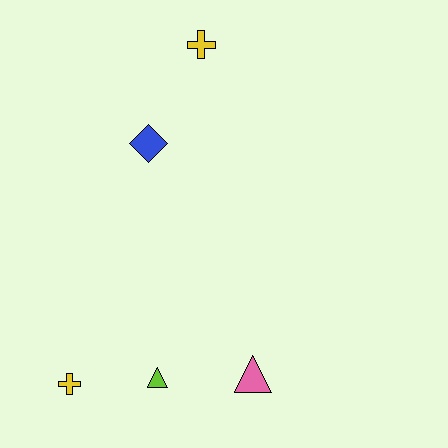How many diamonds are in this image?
There is 1 diamond.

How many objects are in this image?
There are 5 objects.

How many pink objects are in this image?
There is 1 pink object.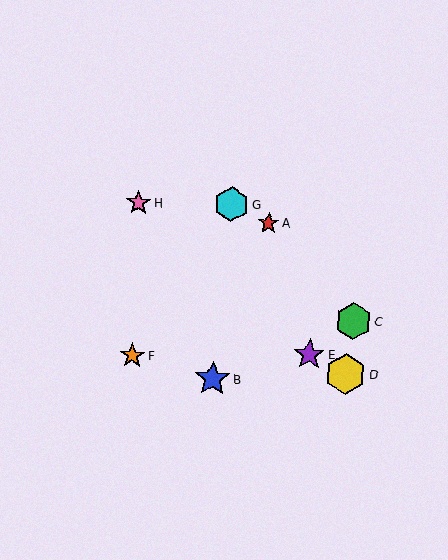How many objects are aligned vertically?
2 objects (F, H) are aligned vertically.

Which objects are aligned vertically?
Objects F, H are aligned vertically.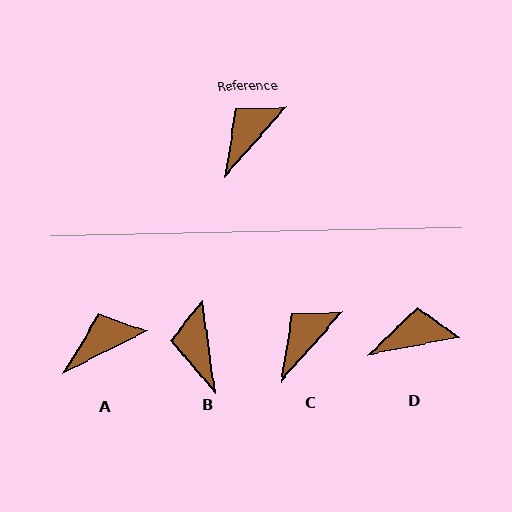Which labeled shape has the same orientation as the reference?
C.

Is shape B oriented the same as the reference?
No, it is off by about 49 degrees.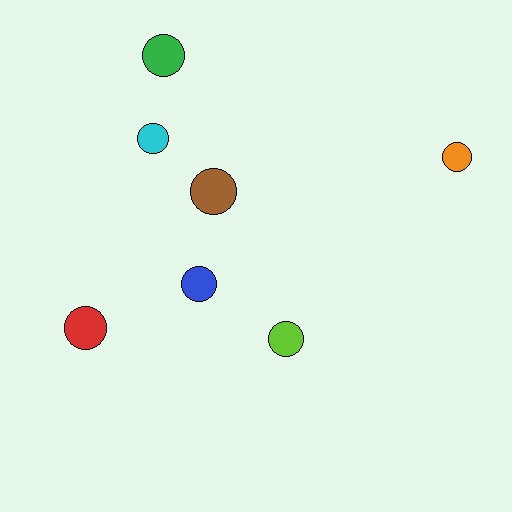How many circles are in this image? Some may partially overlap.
There are 7 circles.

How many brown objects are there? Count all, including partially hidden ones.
There is 1 brown object.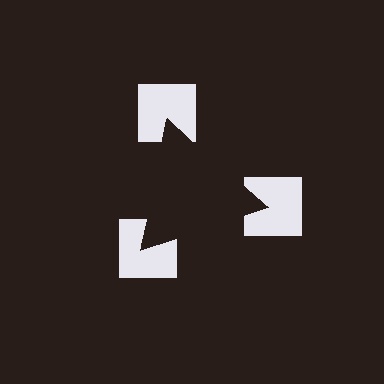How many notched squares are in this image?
There are 3 — one at each vertex of the illusory triangle.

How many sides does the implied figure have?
3 sides.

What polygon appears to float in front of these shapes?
An illusory triangle — its edges are inferred from the aligned wedge cuts in the notched squares, not physically drawn.